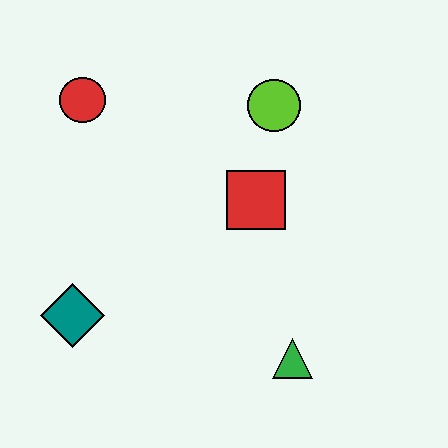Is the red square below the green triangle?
No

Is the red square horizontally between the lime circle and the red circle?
Yes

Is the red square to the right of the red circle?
Yes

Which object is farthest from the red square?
The teal diamond is farthest from the red square.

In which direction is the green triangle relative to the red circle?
The green triangle is below the red circle.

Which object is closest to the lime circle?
The red square is closest to the lime circle.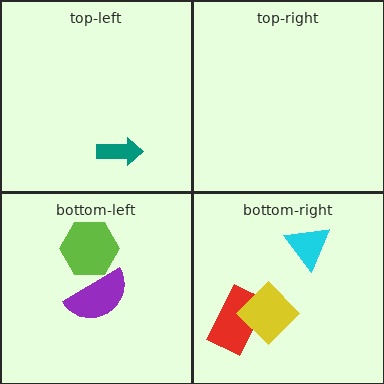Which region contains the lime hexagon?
The bottom-left region.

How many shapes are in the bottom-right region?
3.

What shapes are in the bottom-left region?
The lime hexagon, the purple semicircle.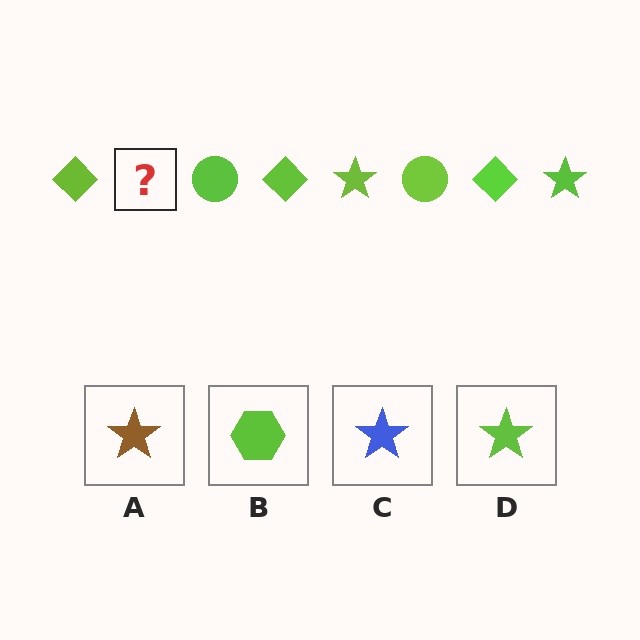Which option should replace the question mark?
Option D.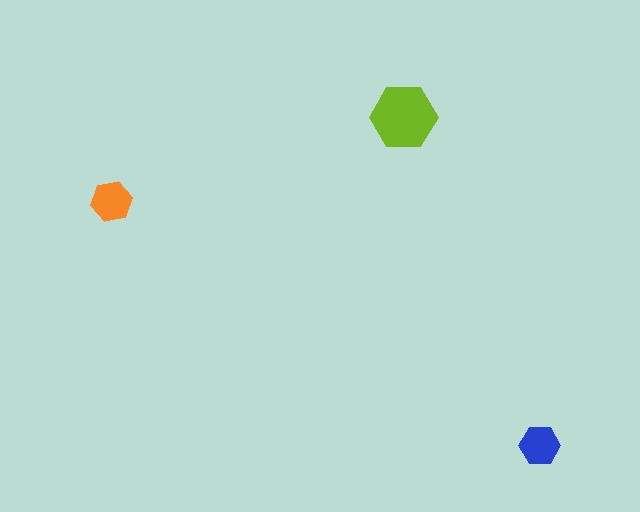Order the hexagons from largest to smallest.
the lime one, the orange one, the blue one.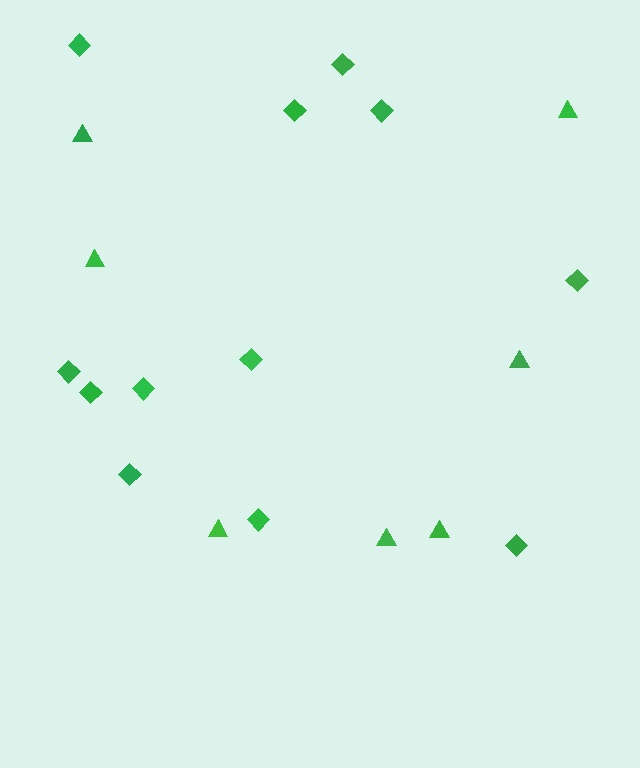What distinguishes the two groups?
There are 2 groups: one group of triangles (7) and one group of diamonds (12).